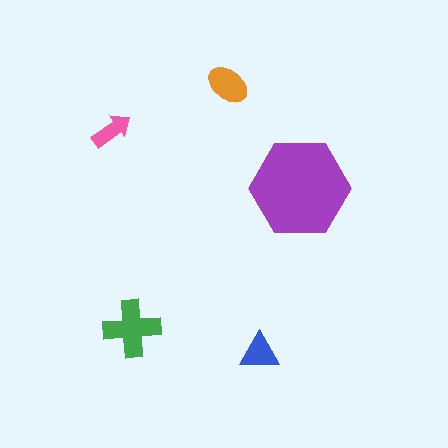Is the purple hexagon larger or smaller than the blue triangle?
Larger.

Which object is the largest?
The purple hexagon.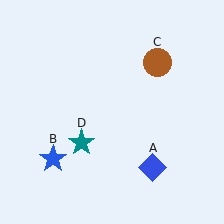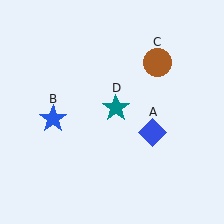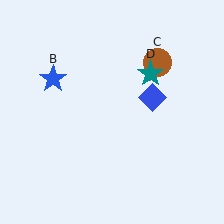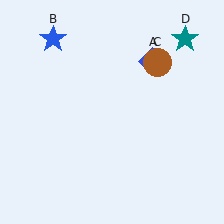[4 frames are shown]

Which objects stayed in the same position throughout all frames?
Brown circle (object C) remained stationary.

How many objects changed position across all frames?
3 objects changed position: blue diamond (object A), blue star (object B), teal star (object D).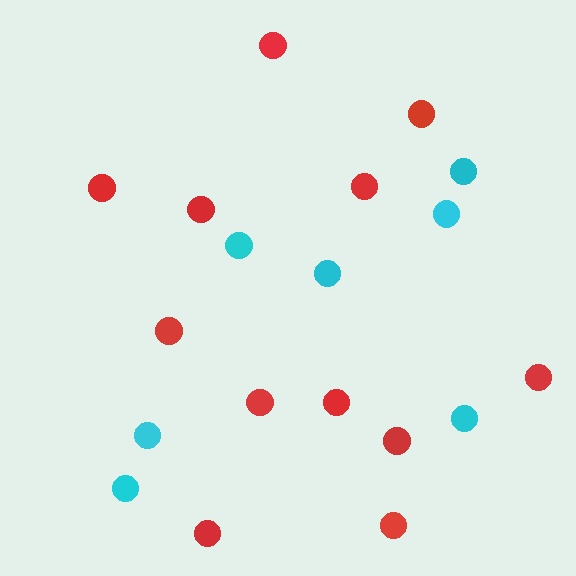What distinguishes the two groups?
There are 2 groups: one group of cyan circles (7) and one group of red circles (12).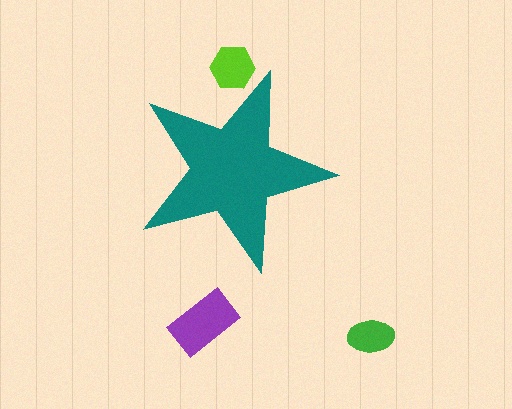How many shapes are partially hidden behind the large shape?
1 shape is partially hidden.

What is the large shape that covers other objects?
A teal star.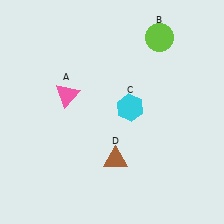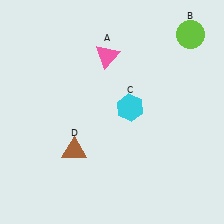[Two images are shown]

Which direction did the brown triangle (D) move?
The brown triangle (D) moved left.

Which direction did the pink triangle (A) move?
The pink triangle (A) moved right.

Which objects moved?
The objects that moved are: the pink triangle (A), the lime circle (B), the brown triangle (D).